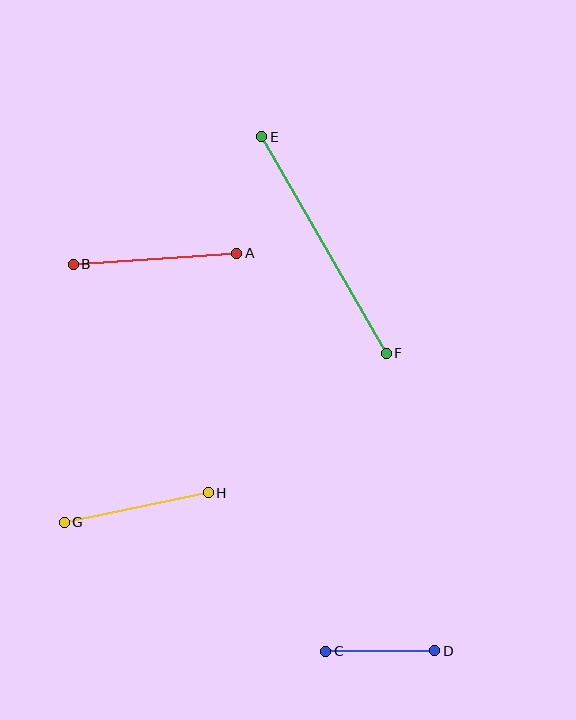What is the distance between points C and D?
The distance is approximately 109 pixels.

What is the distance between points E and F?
The distance is approximately 250 pixels.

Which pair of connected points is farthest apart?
Points E and F are farthest apart.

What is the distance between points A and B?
The distance is approximately 164 pixels.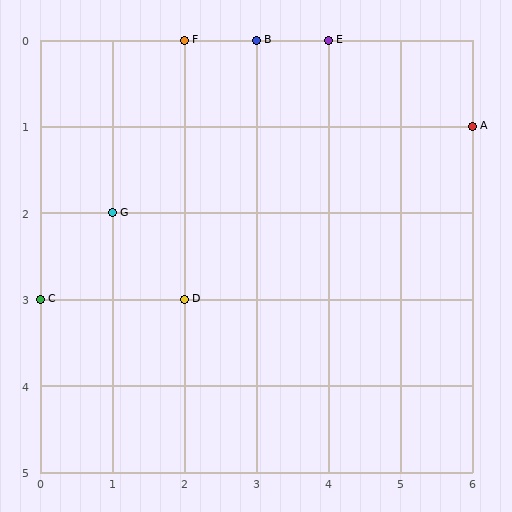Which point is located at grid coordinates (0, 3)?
Point C is at (0, 3).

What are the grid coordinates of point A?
Point A is at grid coordinates (6, 1).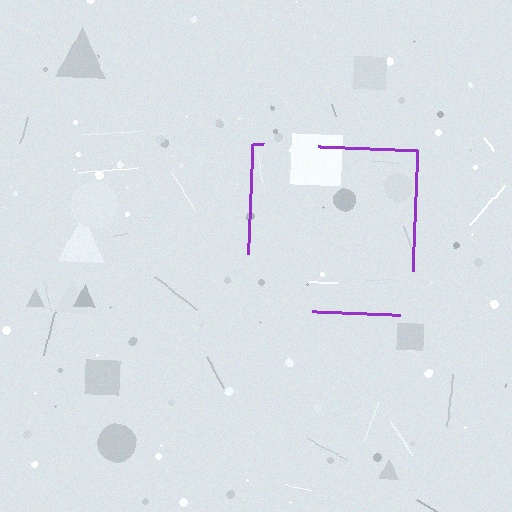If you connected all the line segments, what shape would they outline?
They would outline a square.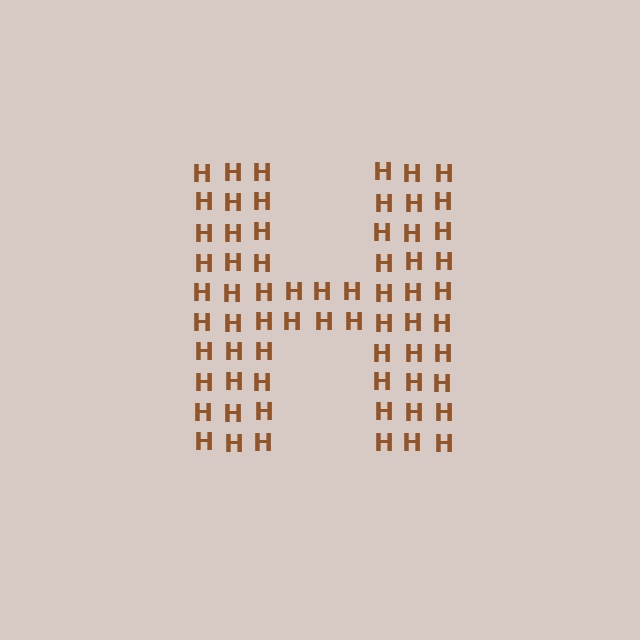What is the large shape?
The large shape is the letter H.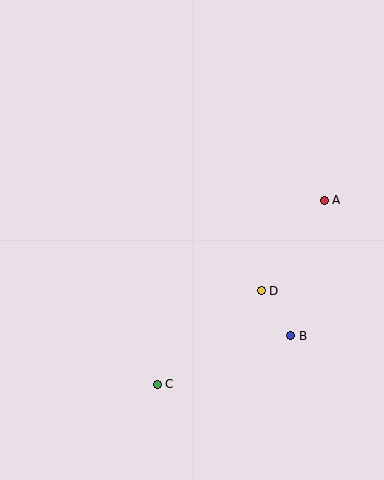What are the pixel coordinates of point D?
Point D is at (261, 291).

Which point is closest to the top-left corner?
Point A is closest to the top-left corner.